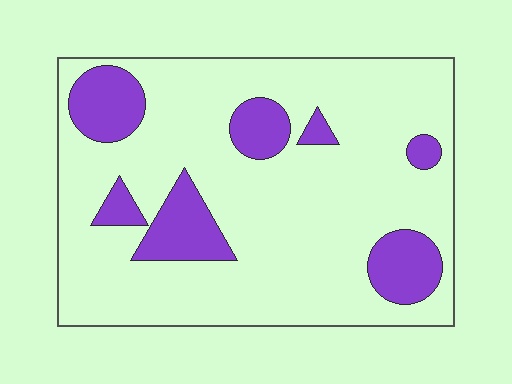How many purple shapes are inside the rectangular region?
7.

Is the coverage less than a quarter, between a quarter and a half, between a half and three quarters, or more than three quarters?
Less than a quarter.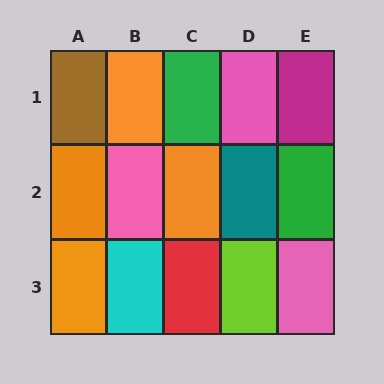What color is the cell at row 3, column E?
Pink.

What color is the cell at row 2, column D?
Teal.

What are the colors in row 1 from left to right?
Brown, orange, green, pink, magenta.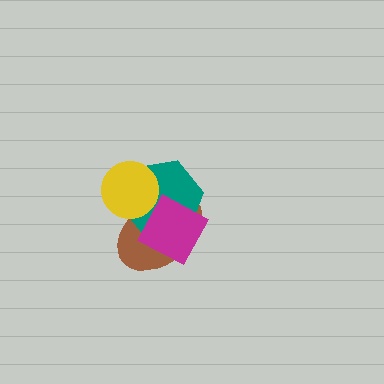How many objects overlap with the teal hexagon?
3 objects overlap with the teal hexagon.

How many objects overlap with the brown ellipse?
3 objects overlap with the brown ellipse.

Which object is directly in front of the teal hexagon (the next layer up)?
The magenta diamond is directly in front of the teal hexagon.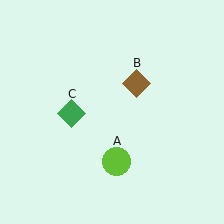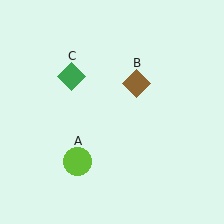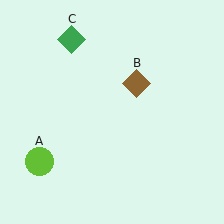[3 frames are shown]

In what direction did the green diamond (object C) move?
The green diamond (object C) moved up.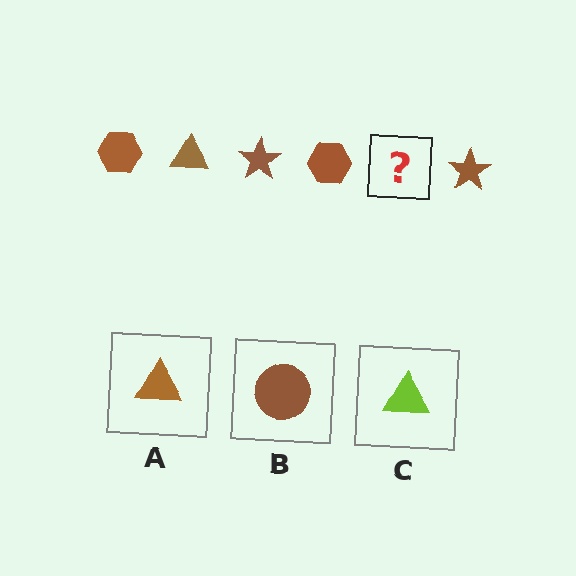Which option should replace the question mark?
Option A.